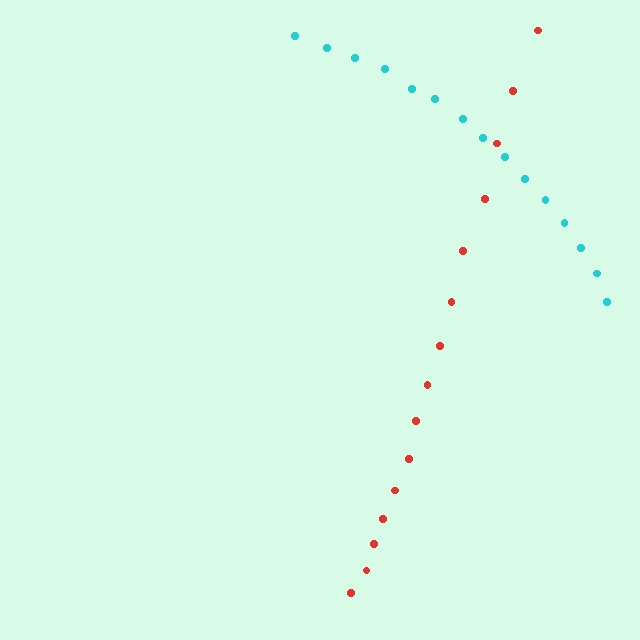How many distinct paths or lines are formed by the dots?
There are 2 distinct paths.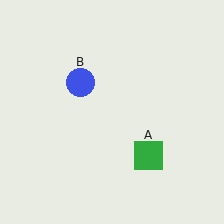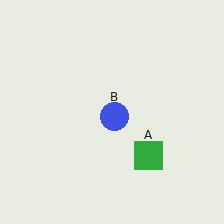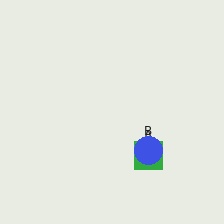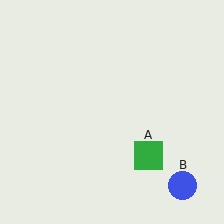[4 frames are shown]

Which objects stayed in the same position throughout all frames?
Green square (object A) remained stationary.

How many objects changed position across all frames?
1 object changed position: blue circle (object B).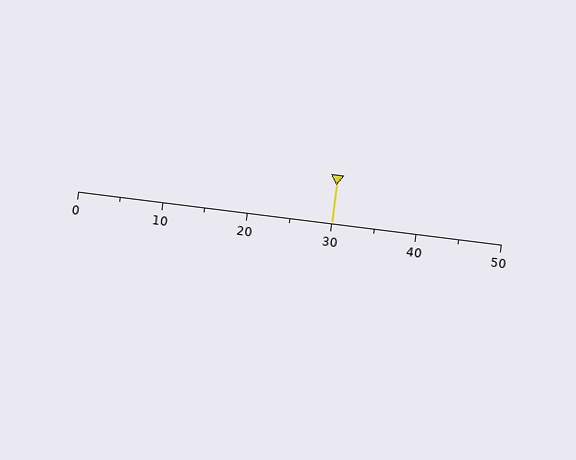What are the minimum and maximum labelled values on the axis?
The axis runs from 0 to 50.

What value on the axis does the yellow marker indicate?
The marker indicates approximately 30.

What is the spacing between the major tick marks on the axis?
The major ticks are spaced 10 apart.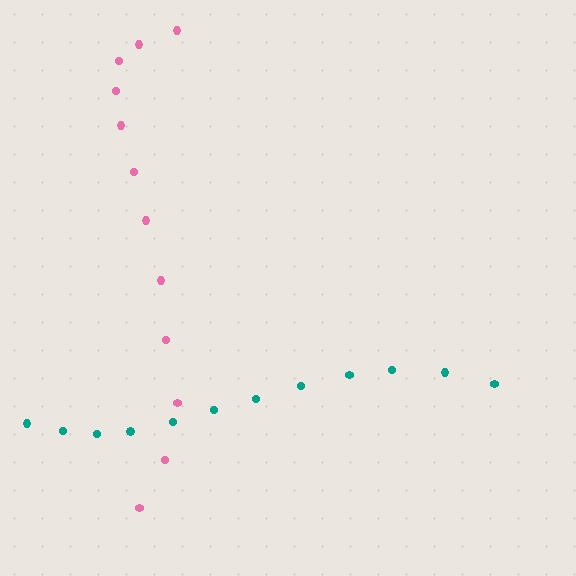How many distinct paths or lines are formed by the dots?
There are 2 distinct paths.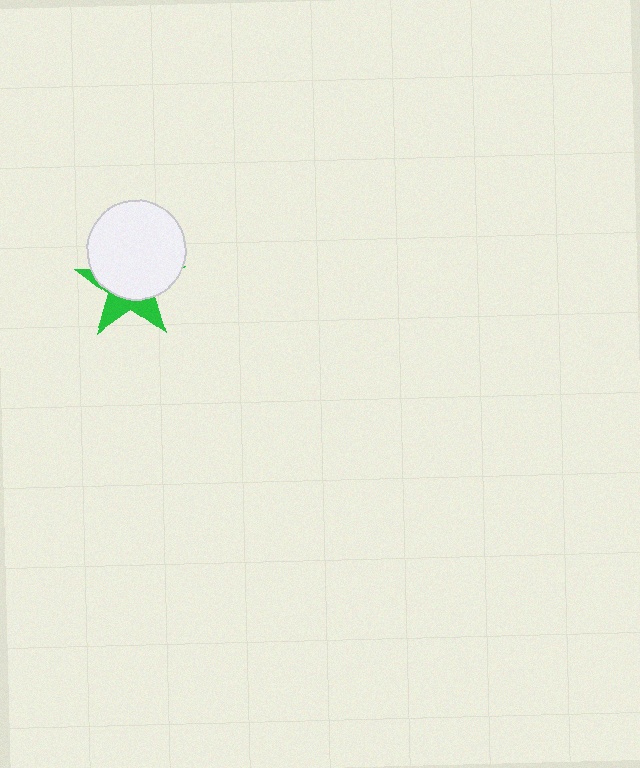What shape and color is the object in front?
The object in front is a white circle.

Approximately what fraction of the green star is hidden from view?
Roughly 64% of the green star is hidden behind the white circle.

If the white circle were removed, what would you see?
You would see the complete green star.